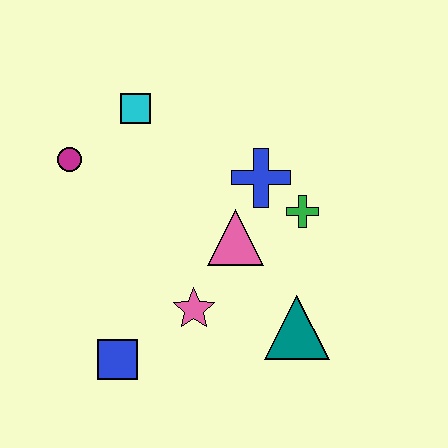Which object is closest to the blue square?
The pink star is closest to the blue square.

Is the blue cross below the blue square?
No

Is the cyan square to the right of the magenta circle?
Yes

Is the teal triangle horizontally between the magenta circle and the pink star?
No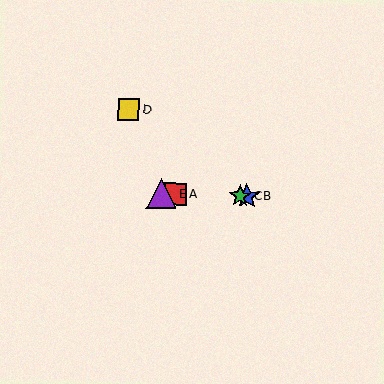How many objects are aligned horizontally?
4 objects (A, B, C, E) are aligned horizontally.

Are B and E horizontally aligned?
Yes, both are at y≈196.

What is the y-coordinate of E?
Object E is at y≈194.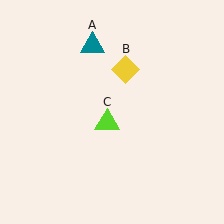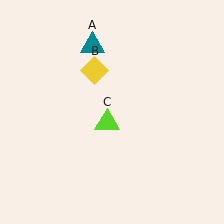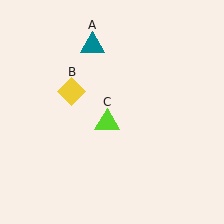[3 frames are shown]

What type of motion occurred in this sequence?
The yellow diamond (object B) rotated counterclockwise around the center of the scene.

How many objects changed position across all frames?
1 object changed position: yellow diamond (object B).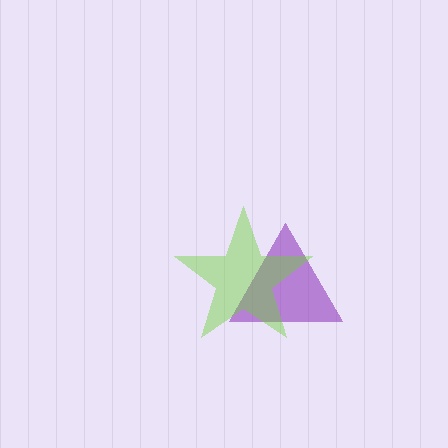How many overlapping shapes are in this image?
There are 2 overlapping shapes in the image.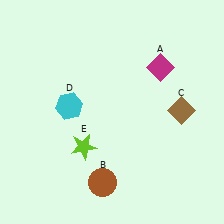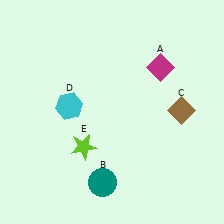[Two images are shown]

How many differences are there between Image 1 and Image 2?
There is 1 difference between the two images.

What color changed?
The circle (B) changed from brown in Image 1 to teal in Image 2.